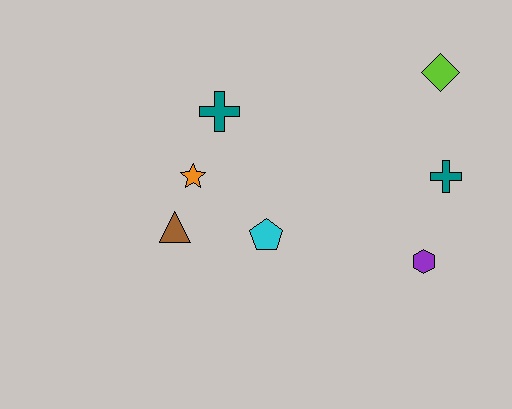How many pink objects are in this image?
There are no pink objects.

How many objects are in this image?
There are 7 objects.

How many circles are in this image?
There are no circles.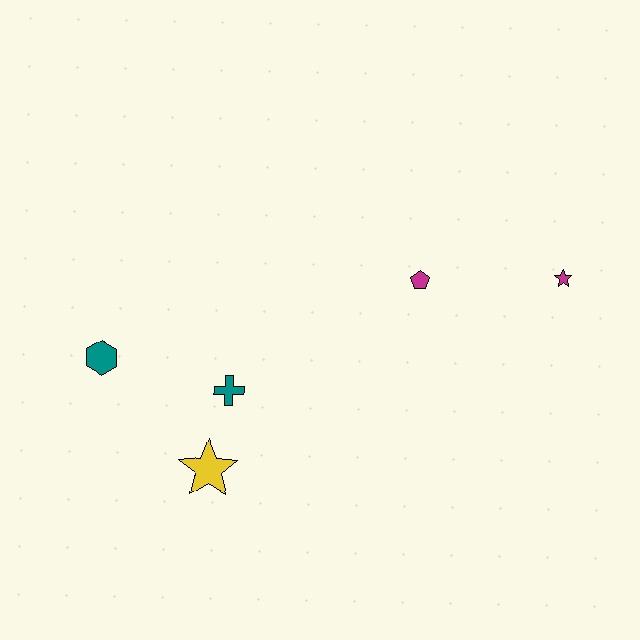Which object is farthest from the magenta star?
The teal hexagon is farthest from the magenta star.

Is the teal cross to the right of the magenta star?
No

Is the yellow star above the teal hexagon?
No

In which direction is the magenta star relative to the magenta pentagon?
The magenta star is to the right of the magenta pentagon.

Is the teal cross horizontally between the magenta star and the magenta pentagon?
No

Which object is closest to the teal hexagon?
The teal cross is closest to the teal hexagon.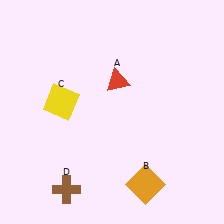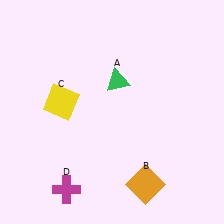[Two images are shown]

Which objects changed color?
A changed from red to green. D changed from brown to magenta.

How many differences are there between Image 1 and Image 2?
There are 2 differences between the two images.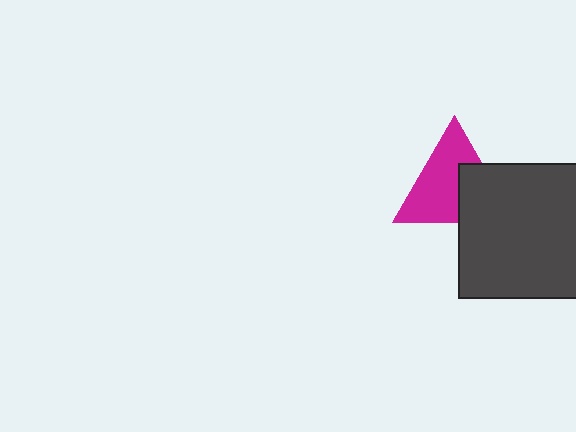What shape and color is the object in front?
The object in front is a dark gray square.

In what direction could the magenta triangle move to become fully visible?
The magenta triangle could move toward the upper-left. That would shift it out from behind the dark gray square entirely.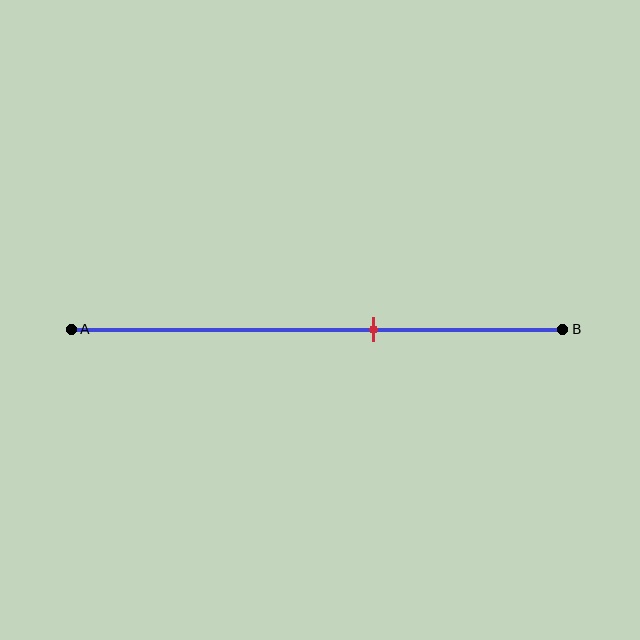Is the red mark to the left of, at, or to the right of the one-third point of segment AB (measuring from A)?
The red mark is to the right of the one-third point of segment AB.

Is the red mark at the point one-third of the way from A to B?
No, the mark is at about 60% from A, not at the 33% one-third point.